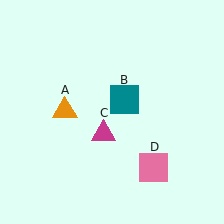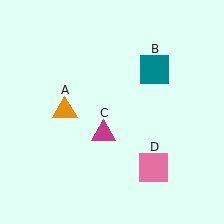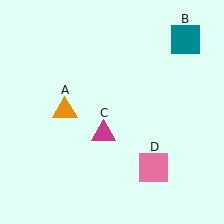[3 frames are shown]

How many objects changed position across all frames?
1 object changed position: teal square (object B).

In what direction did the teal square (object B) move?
The teal square (object B) moved up and to the right.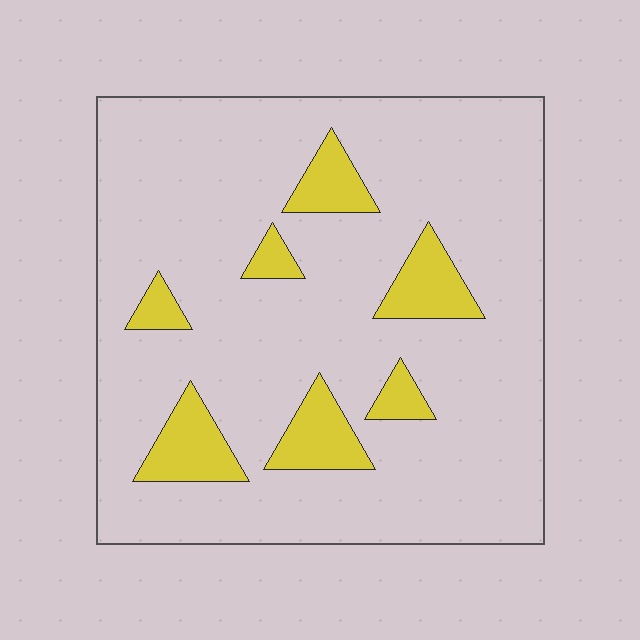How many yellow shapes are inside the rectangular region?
7.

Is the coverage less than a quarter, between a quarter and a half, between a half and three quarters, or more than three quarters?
Less than a quarter.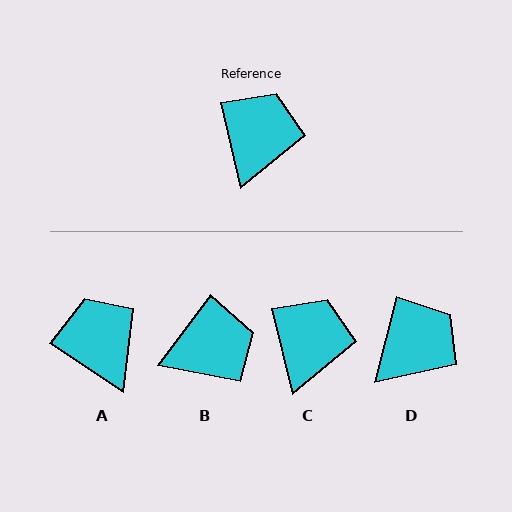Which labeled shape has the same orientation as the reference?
C.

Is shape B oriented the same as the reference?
No, it is off by about 50 degrees.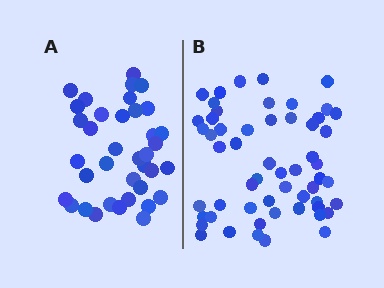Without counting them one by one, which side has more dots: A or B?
Region B (the right region) has more dots.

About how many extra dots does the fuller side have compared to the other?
Region B has approximately 20 more dots than region A.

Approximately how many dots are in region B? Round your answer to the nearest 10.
About 60 dots. (The exact count is 56, which rounds to 60.)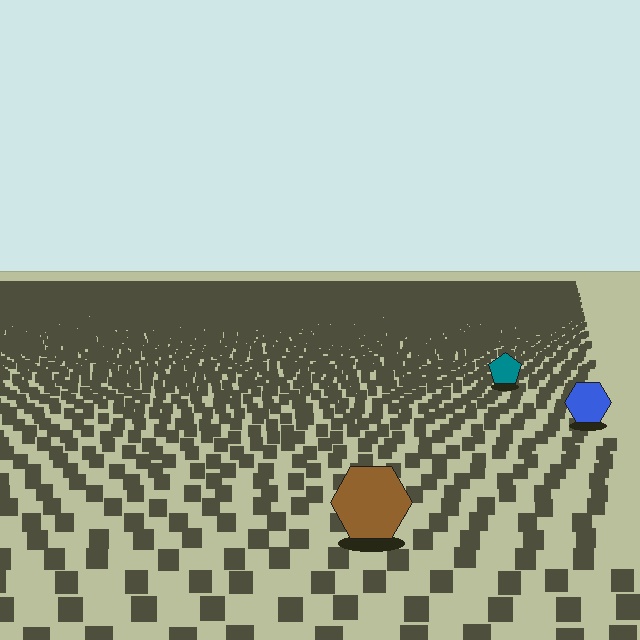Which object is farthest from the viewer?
The teal pentagon is farthest from the viewer. It appears smaller and the ground texture around it is denser.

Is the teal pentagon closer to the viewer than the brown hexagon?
No. The brown hexagon is closer — you can tell from the texture gradient: the ground texture is coarser near it.